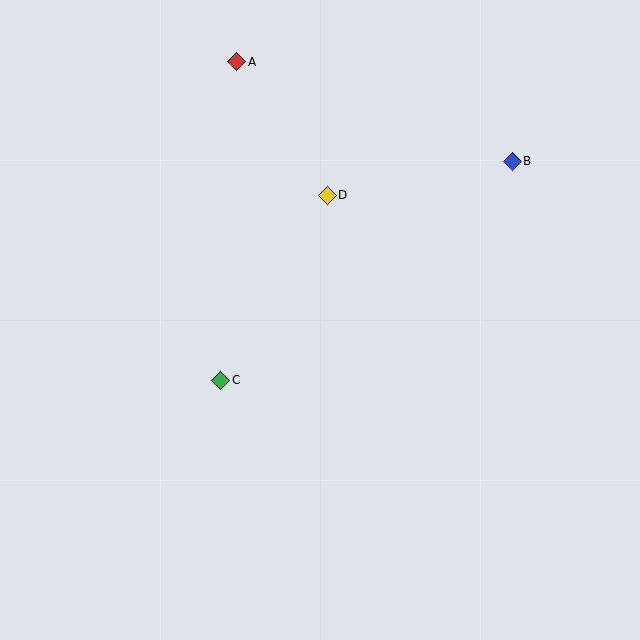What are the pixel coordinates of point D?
Point D is at (327, 195).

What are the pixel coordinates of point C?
Point C is at (221, 380).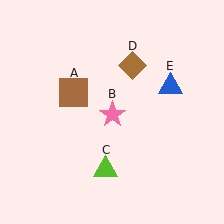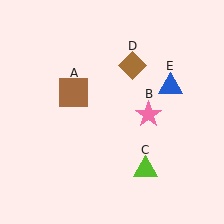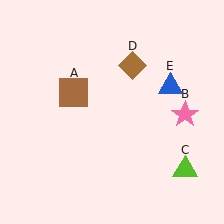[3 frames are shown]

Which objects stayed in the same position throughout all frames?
Brown square (object A) and brown diamond (object D) and blue triangle (object E) remained stationary.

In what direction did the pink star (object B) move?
The pink star (object B) moved right.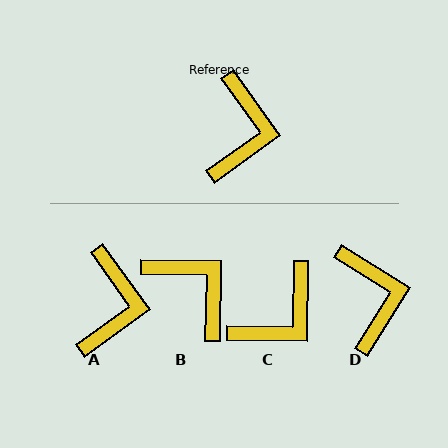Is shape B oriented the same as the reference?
No, it is off by about 53 degrees.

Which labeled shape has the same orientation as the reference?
A.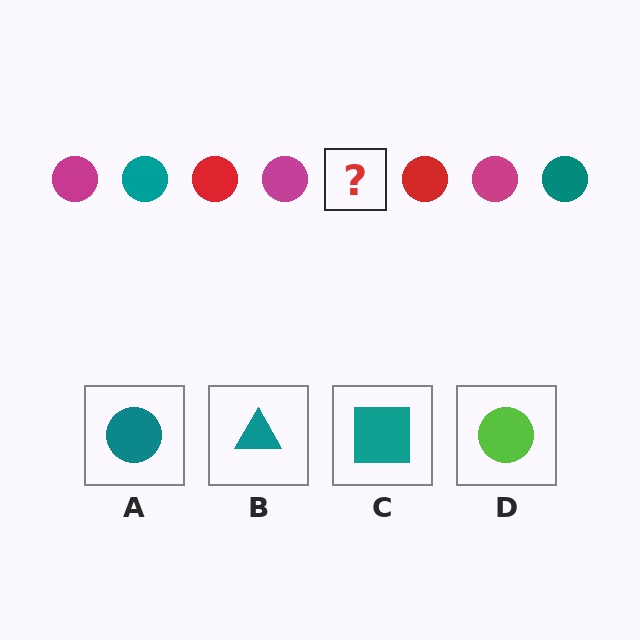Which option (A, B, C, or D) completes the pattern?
A.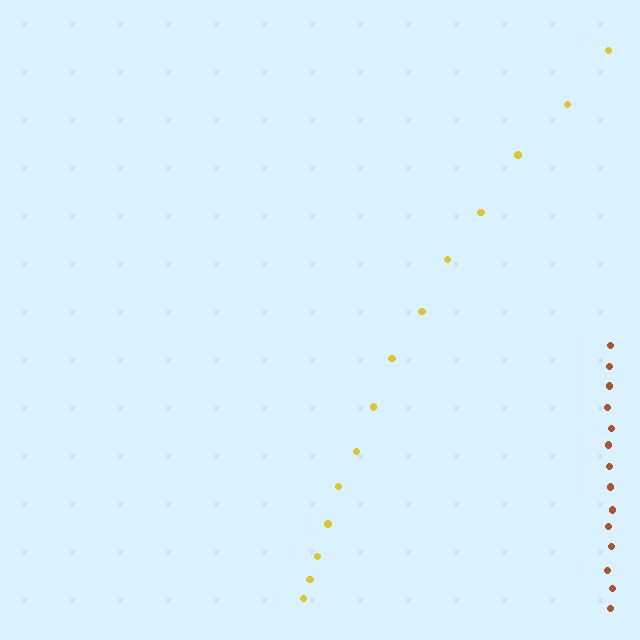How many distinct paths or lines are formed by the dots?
There are 2 distinct paths.